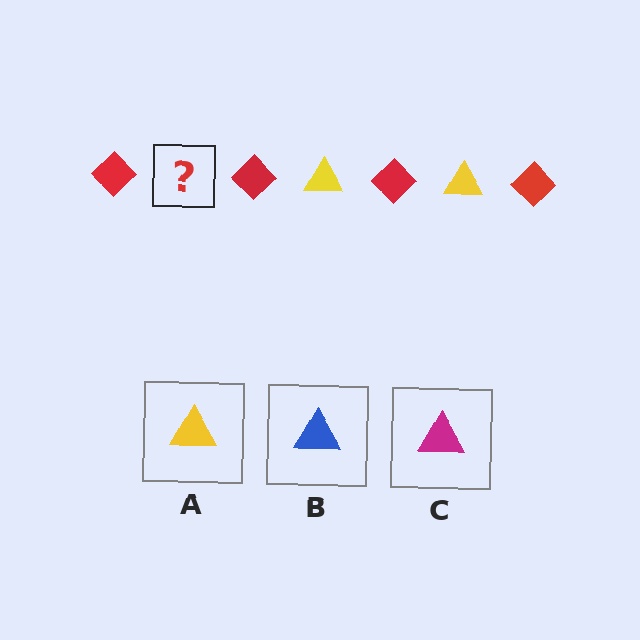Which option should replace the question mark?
Option A.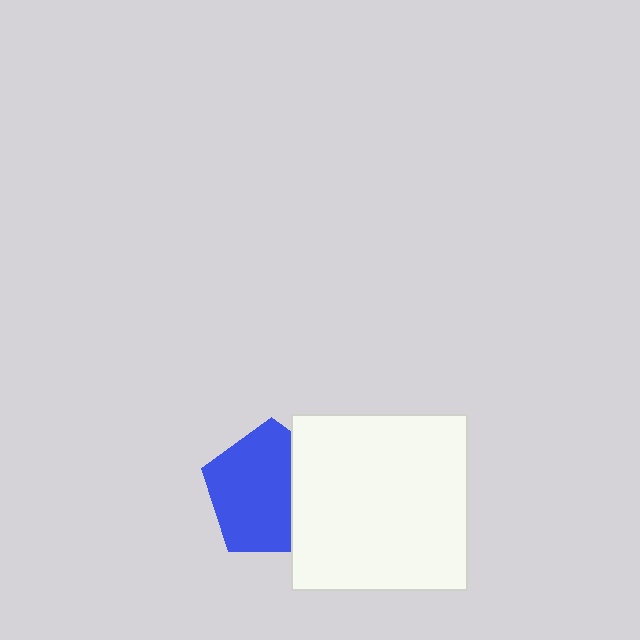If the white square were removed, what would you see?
You would see the complete blue pentagon.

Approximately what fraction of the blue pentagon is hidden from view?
Roughly 31% of the blue pentagon is hidden behind the white square.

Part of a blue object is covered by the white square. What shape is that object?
It is a pentagon.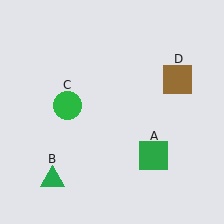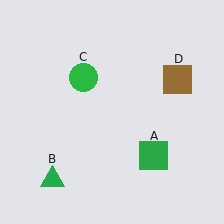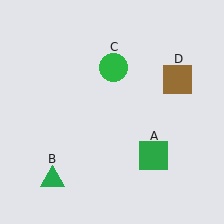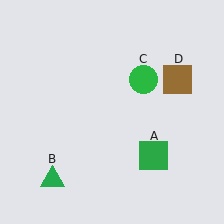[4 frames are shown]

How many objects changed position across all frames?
1 object changed position: green circle (object C).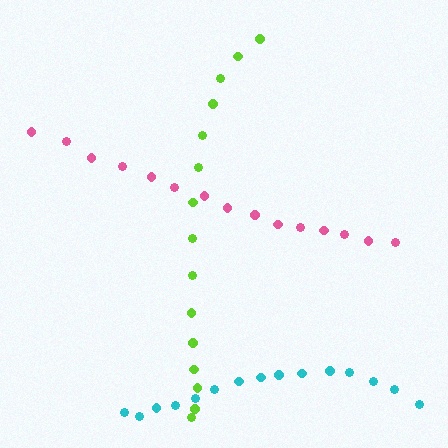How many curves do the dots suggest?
There are 3 distinct paths.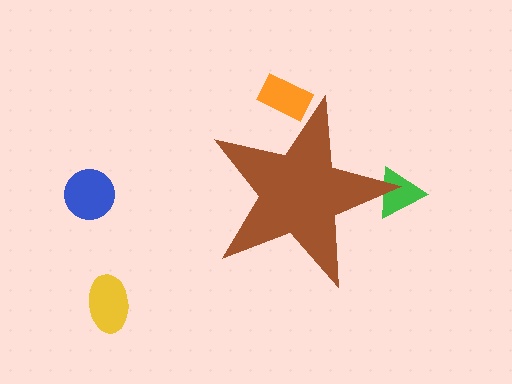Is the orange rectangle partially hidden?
Yes, the orange rectangle is partially hidden behind the brown star.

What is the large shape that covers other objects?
A brown star.